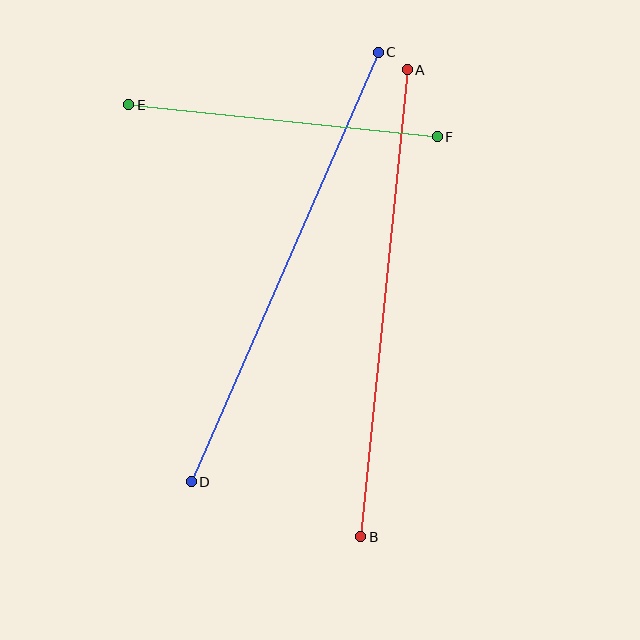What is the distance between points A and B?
The distance is approximately 469 pixels.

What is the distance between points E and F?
The distance is approximately 310 pixels.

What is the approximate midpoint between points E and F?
The midpoint is at approximately (283, 121) pixels.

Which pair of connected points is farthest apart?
Points A and B are farthest apart.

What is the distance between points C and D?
The distance is approximately 468 pixels.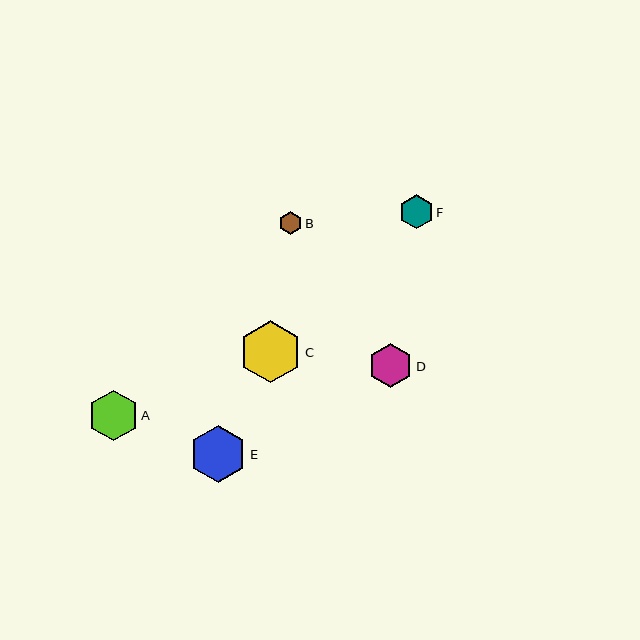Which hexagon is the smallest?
Hexagon B is the smallest with a size of approximately 23 pixels.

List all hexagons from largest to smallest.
From largest to smallest: C, E, A, D, F, B.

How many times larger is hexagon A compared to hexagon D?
Hexagon A is approximately 1.1 times the size of hexagon D.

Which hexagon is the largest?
Hexagon C is the largest with a size of approximately 63 pixels.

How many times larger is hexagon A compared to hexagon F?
Hexagon A is approximately 1.5 times the size of hexagon F.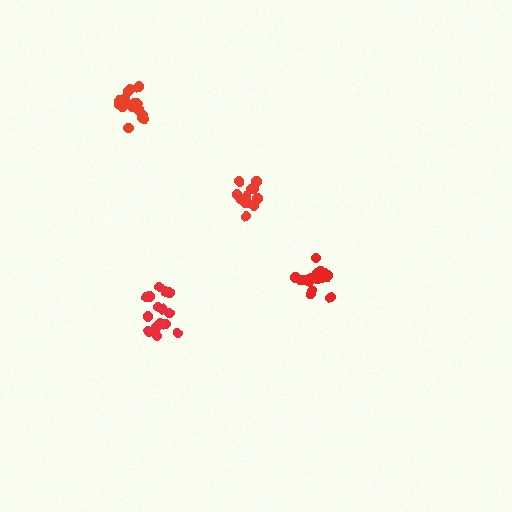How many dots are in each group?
Group 1: 16 dots, Group 2: 17 dots, Group 3: 15 dots, Group 4: 15 dots (63 total).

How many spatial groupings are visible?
There are 4 spatial groupings.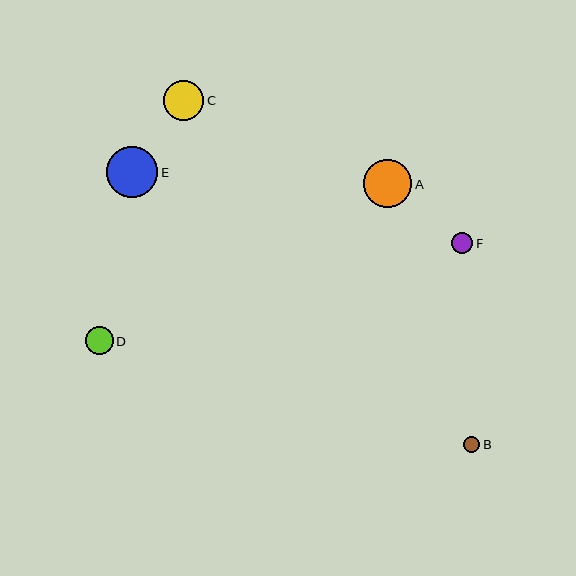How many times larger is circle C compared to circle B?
Circle C is approximately 2.5 times the size of circle B.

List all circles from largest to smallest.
From largest to smallest: E, A, C, D, F, B.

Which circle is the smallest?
Circle B is the smallest with a size of approximately 16 pixels.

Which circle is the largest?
Circle E is the largest with a size of approximately 52 pixels.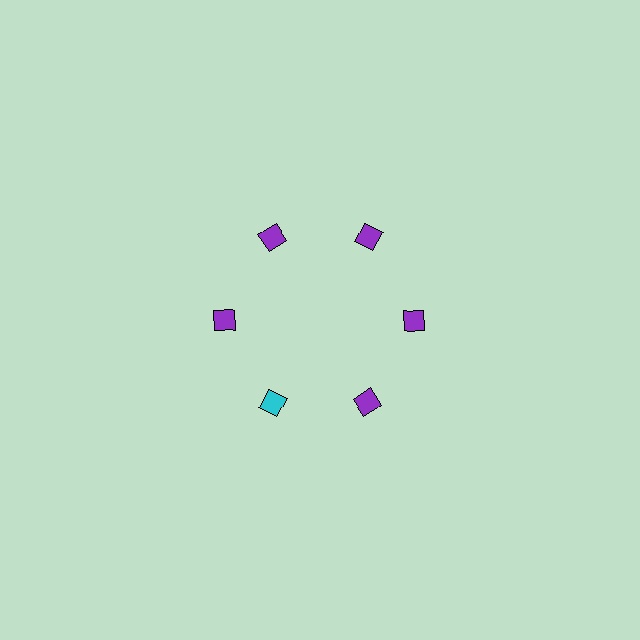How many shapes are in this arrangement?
There are 6 shapes arranged in a ring pattern.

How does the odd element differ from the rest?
It has a different color: cyan instead of purple.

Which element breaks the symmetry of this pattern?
The cyan diamond at roughly the 7 o'clock position breaks the symmetry. All other shapes are purple diamonds.